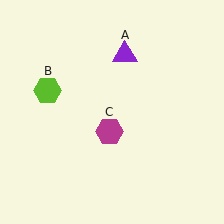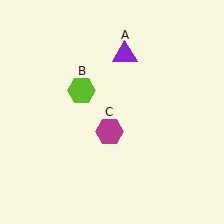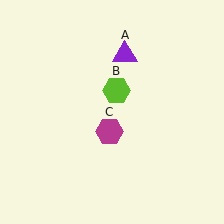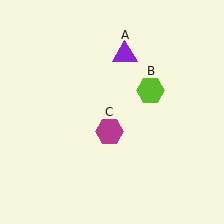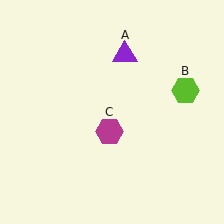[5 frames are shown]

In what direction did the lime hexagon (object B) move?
The lime hexagon (object B) moved right.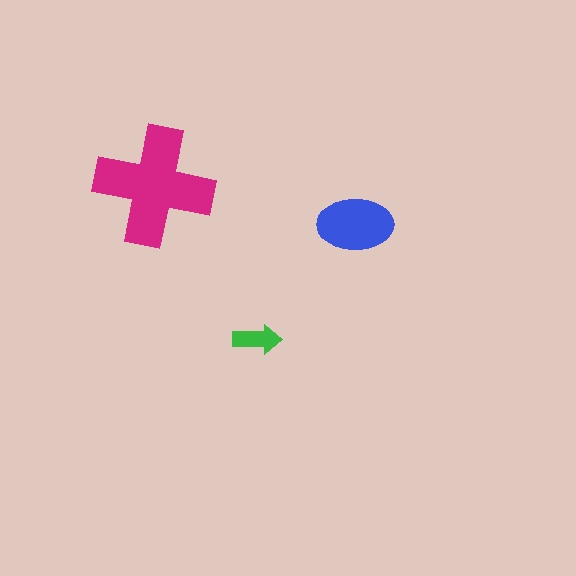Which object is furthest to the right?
The blue ellipse is rightmost.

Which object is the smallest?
The green arrow.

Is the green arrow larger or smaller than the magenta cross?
Smaller.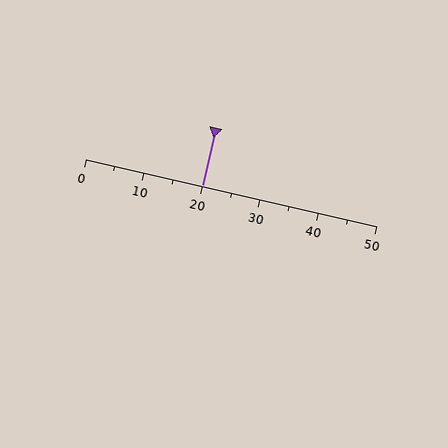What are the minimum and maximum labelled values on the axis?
The axis runs from 0 to 50.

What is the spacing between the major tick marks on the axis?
The major ticks are spaced 10 apart.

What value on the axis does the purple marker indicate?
The marker indicates approximately 20.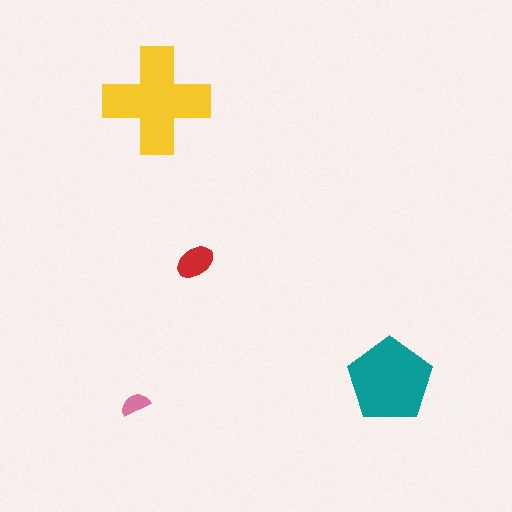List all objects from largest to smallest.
The yellow cross, the teal pentagon, the red ellipse, the pink semicircle.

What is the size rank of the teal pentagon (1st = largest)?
2nd.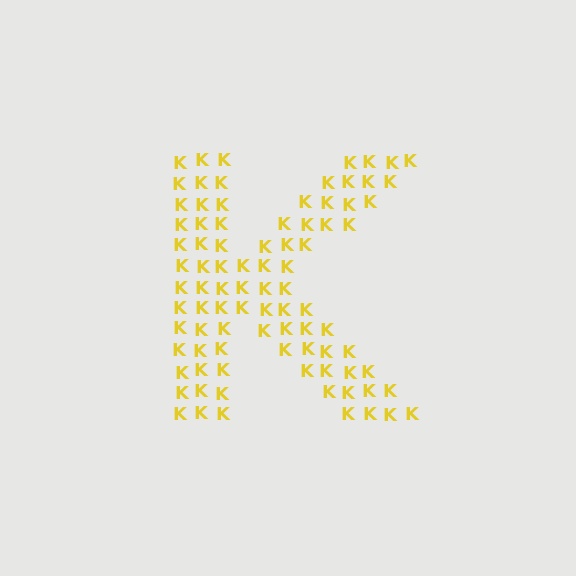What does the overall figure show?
The overall figure shows the letter K.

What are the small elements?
The small elements are letter K's.